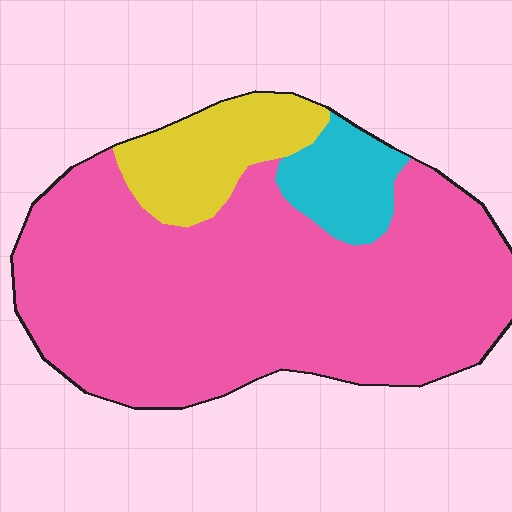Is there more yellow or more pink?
Pink.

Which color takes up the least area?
Cyan, at roughly 10%.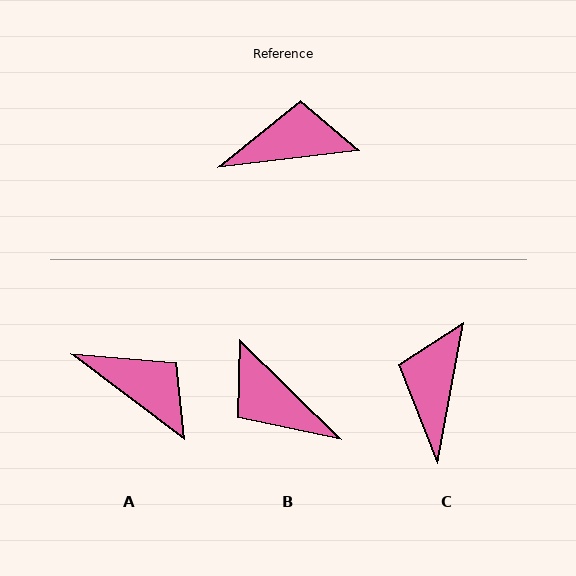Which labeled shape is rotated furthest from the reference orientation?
B, about 129 degrees away.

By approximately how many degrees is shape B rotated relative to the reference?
Approximately 129 degrees counter-clockwise.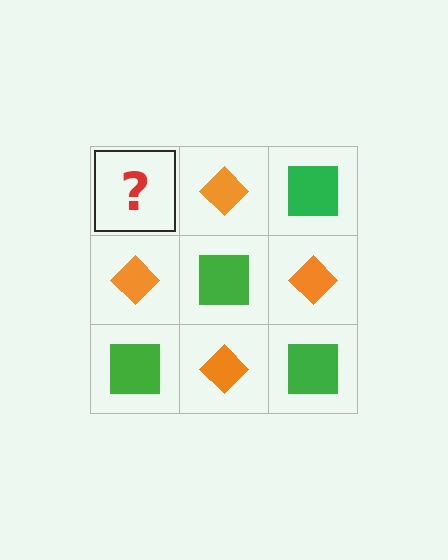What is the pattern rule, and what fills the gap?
The rule is that it alternates green square and orange diamond in a checkerboard pattern. The gap should be filled with a green square.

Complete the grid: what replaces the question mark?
The question mark should be replaced with a green square.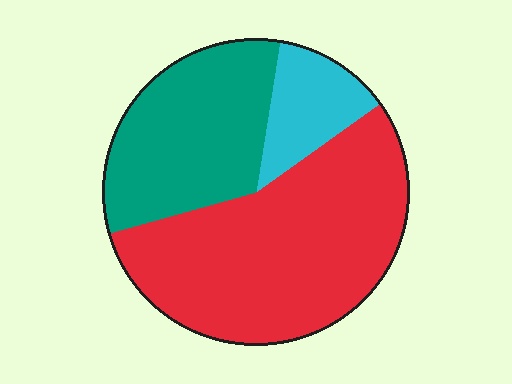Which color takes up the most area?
Red, at roughly 55%.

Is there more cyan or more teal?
Teal.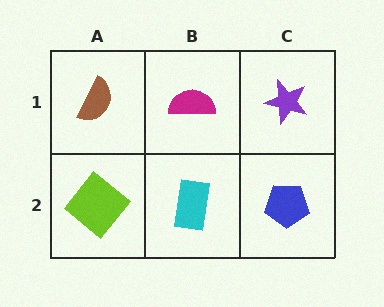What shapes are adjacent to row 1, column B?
A cyan rectangle (row 2, column B), a brown semicircle (row 1, column A), a purple star (row 1, column C).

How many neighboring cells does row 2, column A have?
2.